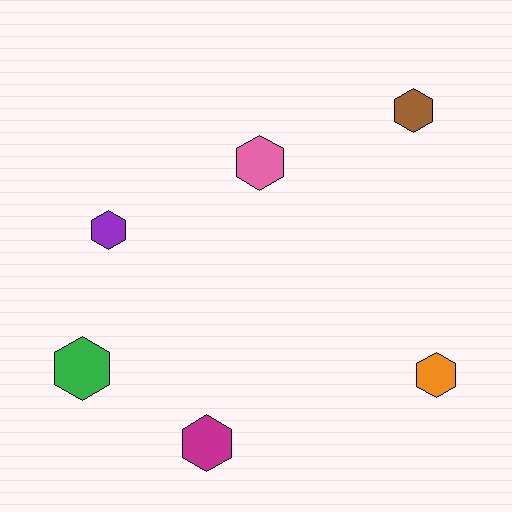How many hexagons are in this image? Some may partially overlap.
There are 6 hexagons.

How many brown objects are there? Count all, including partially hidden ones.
There is 1 brown object.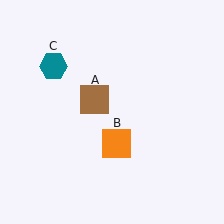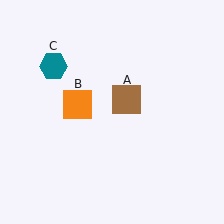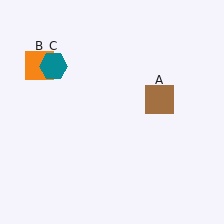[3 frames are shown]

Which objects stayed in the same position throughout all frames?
Teal hexagon (object C) remained stationary.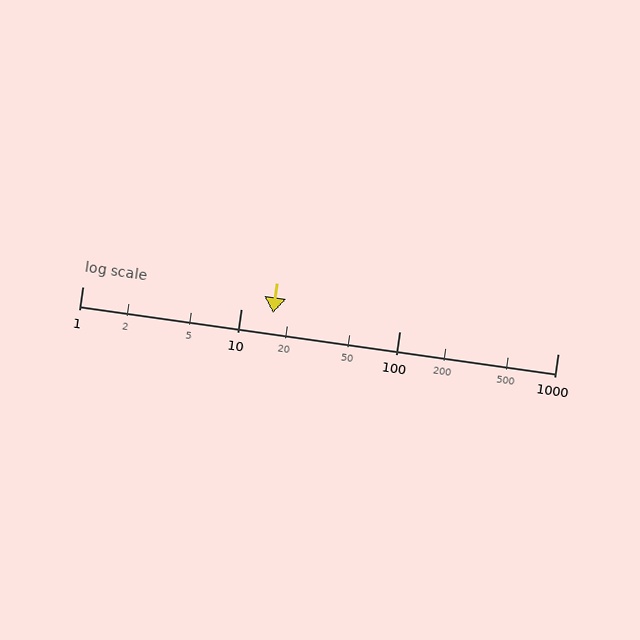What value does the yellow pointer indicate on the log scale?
The pointer indicates approximately 16.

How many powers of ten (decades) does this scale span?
The scale spans 3 decades, from 1 to 1000.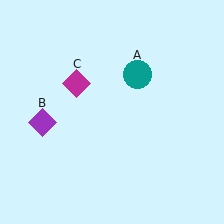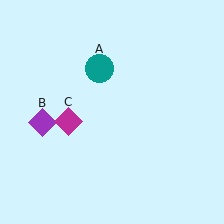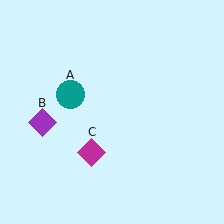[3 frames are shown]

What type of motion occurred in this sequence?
The teal circle (object A), magenta diamond (object C) rotated counterclockwise around the center of the scene.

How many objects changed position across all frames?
2 objects changed position: teal circle (object A), magenta diamond (object C).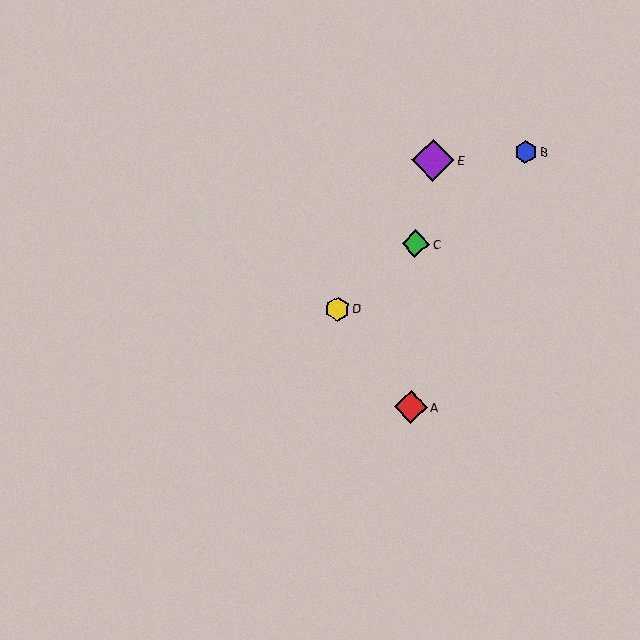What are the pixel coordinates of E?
Object E is at (433, 160).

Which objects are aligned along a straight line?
Objects B, C, D are aligned along a straight line.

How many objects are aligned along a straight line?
3 objects (B, C, D) are aligned along a straight line.